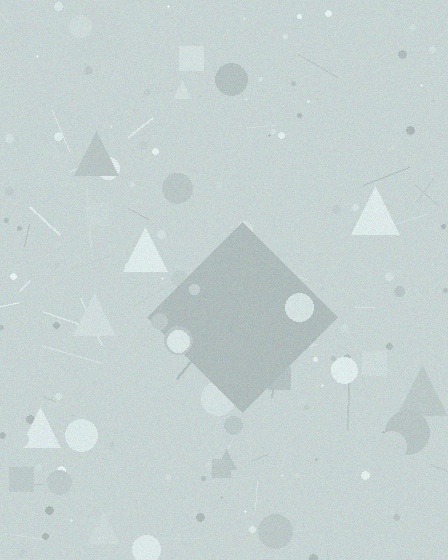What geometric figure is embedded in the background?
A diamond is embedded in the background.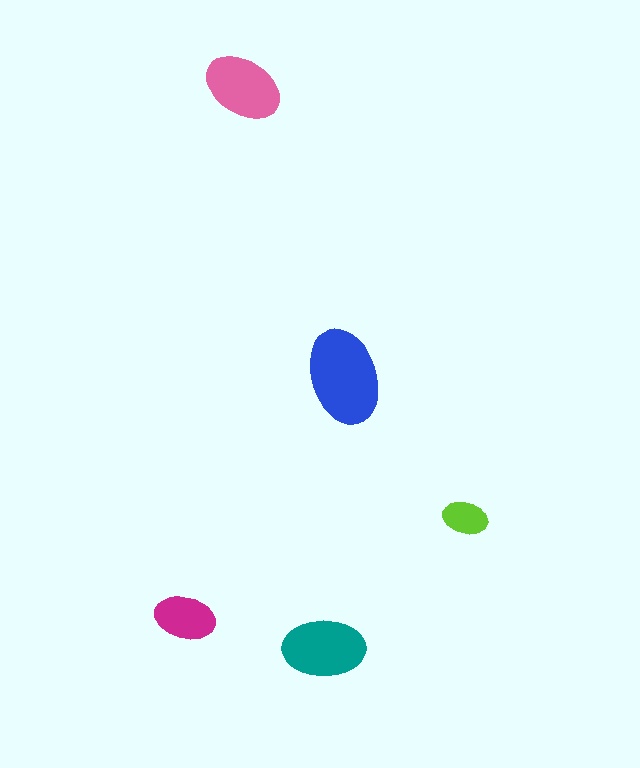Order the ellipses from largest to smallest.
the blue one, the teal one, the pink one, the magenta one, the lime one.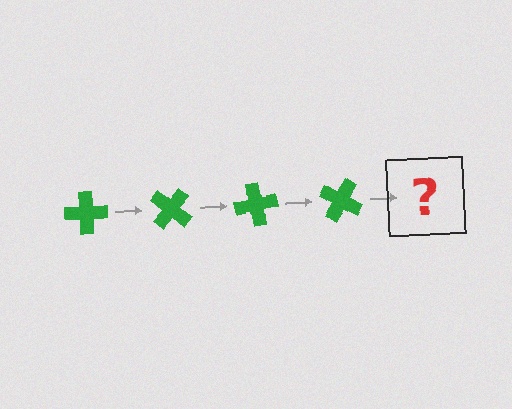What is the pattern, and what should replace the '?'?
The pattern is that the cross rotates 40 degrees each step. The '?' should be a green cross rotated 160 degrees.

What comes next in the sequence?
The next element should be a green cross rotated 160 degrees.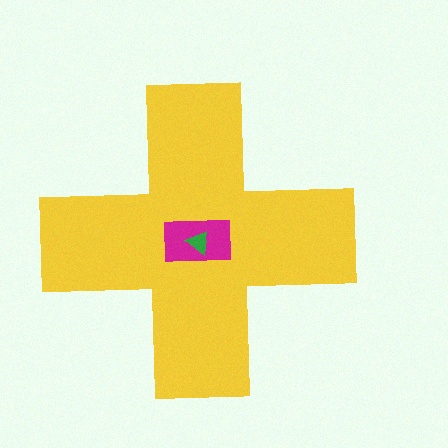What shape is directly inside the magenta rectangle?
The green triangle.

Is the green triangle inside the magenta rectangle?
Yes.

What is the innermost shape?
The green triangle.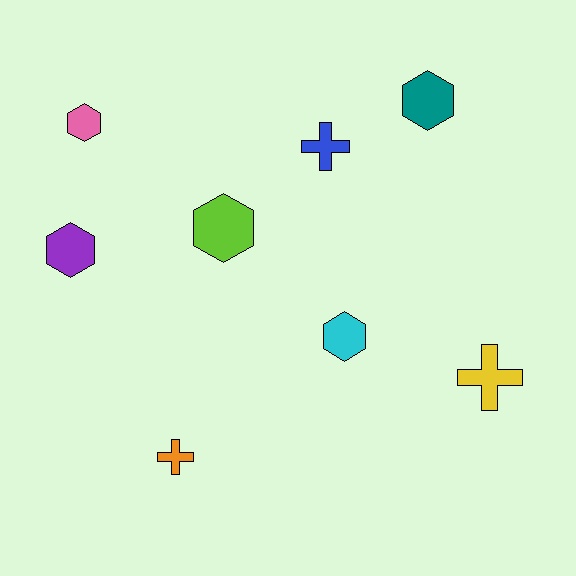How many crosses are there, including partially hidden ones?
There are 3 crosses.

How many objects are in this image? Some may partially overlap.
There are 8 objects.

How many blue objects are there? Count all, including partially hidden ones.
There is 1 blue object.